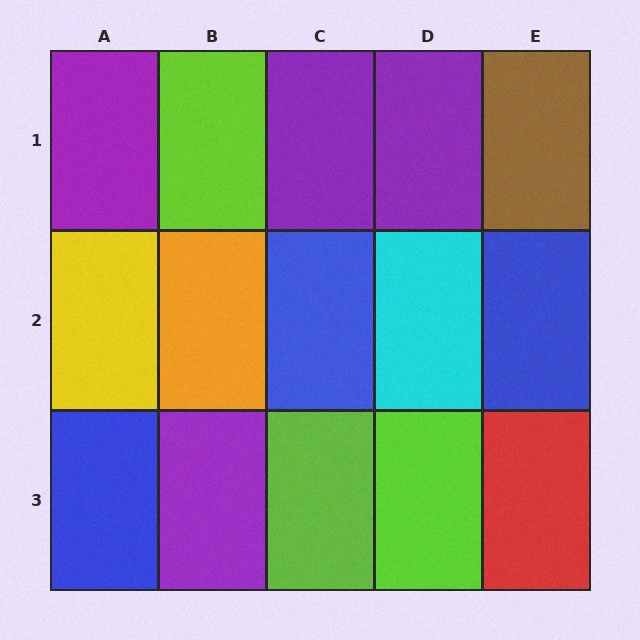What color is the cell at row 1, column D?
Purple.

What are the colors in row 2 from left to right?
Yellow, orange, blue, cyan, blue.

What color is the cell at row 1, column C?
Purple.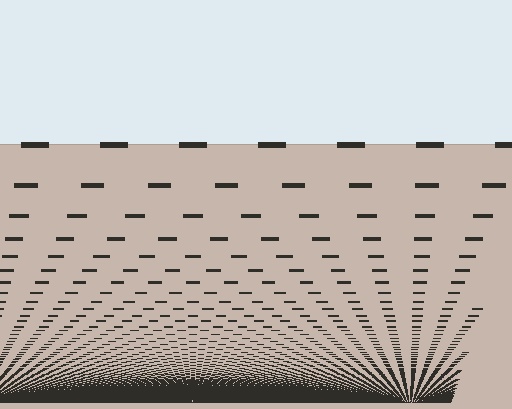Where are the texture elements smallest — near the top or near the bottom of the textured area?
Near the bottom.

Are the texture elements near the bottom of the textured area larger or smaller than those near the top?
Smaller. The gradient is inverted — elements near the bottom are smaller and denser.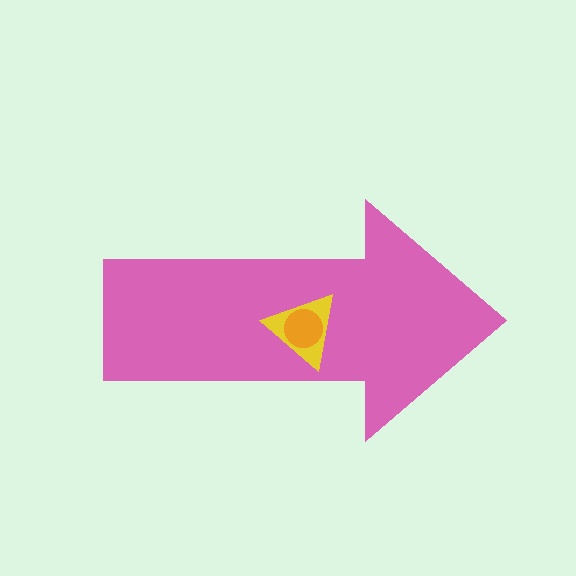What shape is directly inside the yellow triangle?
The orange circle.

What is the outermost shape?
The pink arrow.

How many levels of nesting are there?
3.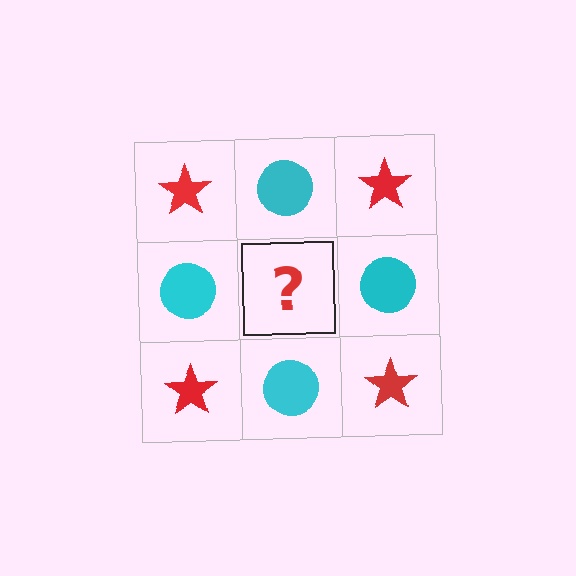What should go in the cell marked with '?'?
The missing cell should contain a red star.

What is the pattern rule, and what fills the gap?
The rule is that it alternates red star and cyan circle in a checkerboard pattern. The gap should be filled with a red star.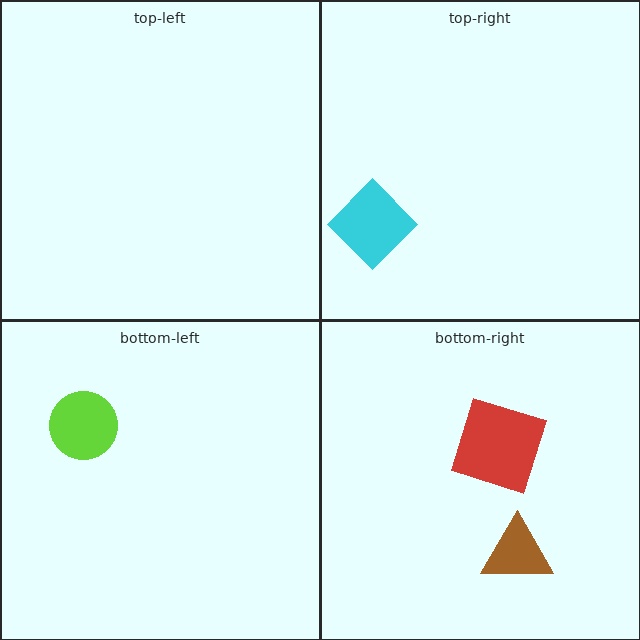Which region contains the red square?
The bottom-right region.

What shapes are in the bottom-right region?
The brown triangle, the red square.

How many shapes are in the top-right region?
1.